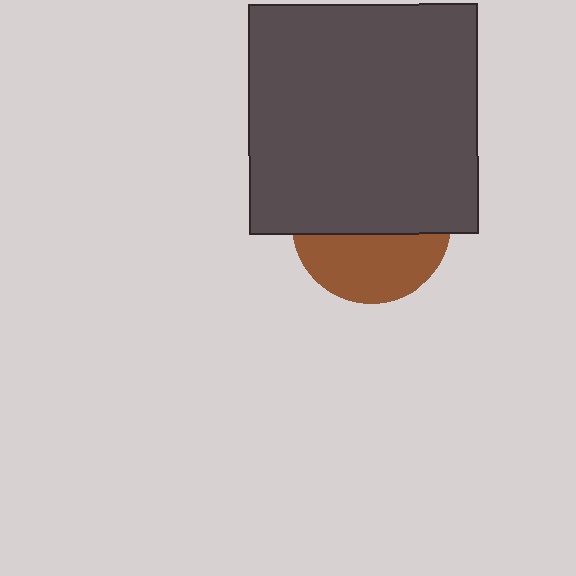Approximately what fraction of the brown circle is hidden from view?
Roughly 59% of the brown circle is hidden behind the dark gray square.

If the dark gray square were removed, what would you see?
You would see the complete brown circle.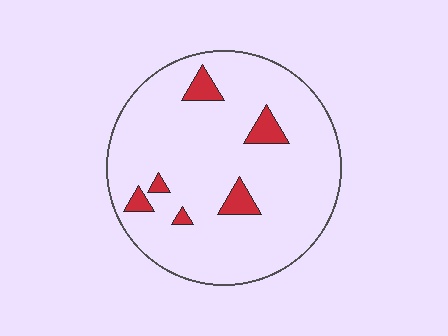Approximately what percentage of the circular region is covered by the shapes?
Approximately 10%.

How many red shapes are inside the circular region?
6.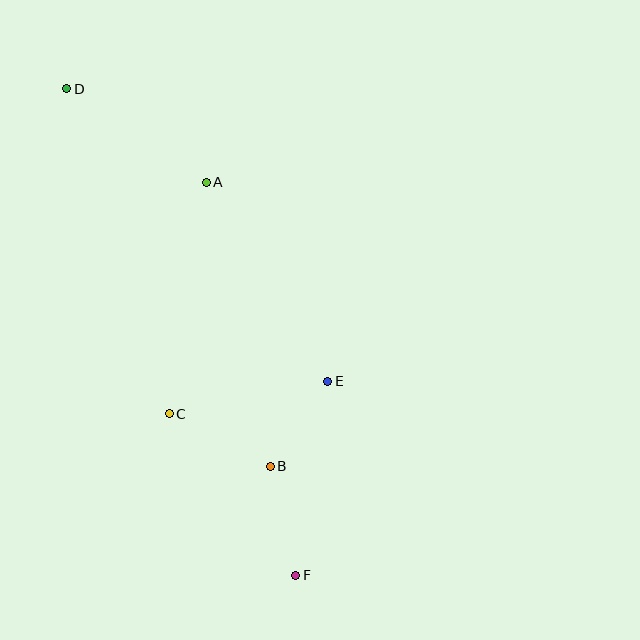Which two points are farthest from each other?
Points D and F are farthest from each other.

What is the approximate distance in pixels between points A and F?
The distance between A and F is approximately 403 pixels.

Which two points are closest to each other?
Points B and E are closest to each other.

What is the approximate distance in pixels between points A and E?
The distance between A and E is approximately 233 pixels.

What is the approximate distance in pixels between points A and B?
The distance between A and B is approximately 291 pixels.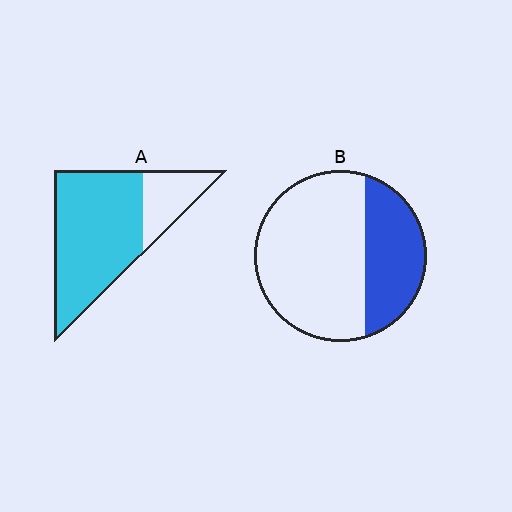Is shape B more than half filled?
No.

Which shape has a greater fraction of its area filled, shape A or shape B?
Shape A.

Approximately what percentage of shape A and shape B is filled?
A is approximately 75% and B is approximately 30%.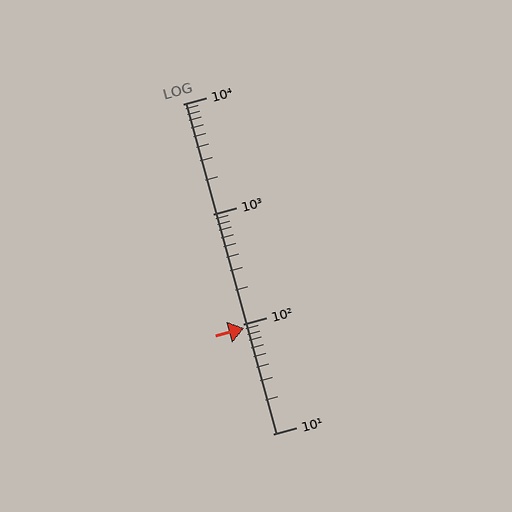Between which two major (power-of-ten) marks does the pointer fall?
The pointer is between 10 and 100.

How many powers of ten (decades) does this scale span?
The scale spans 3 decades, from 10 to 10000.